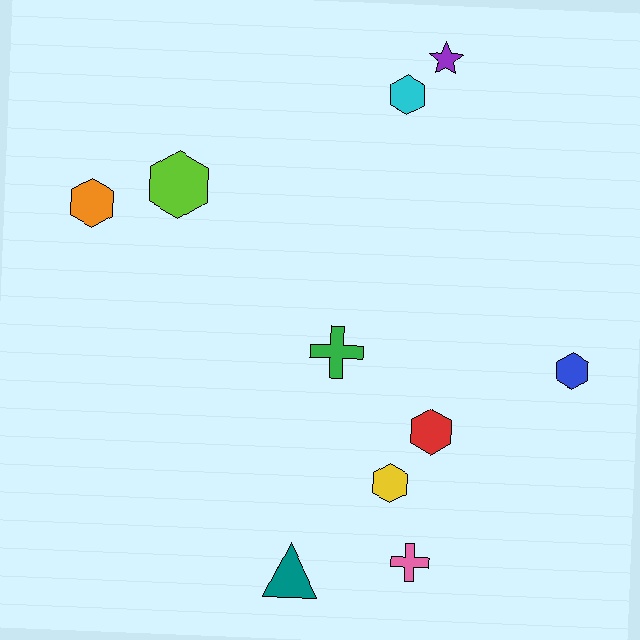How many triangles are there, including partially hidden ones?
There is 1 triangle.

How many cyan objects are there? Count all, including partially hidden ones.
There is 1 cyan object.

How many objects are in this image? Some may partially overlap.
There are 10 objects.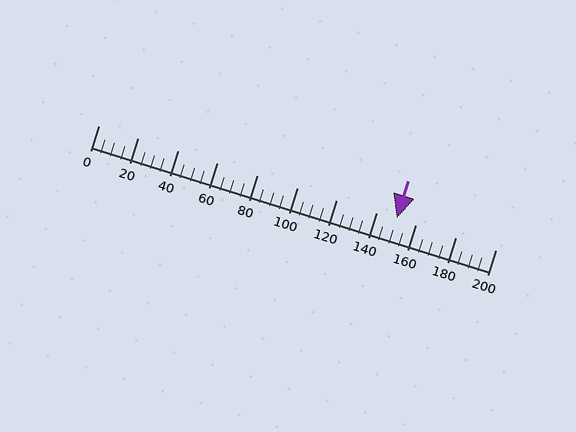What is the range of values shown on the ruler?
The ruler shows values from 0 to 200.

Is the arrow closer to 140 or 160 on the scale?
The arrow is closer to 160.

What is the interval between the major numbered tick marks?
The major tick marks are spaced 20 units apart.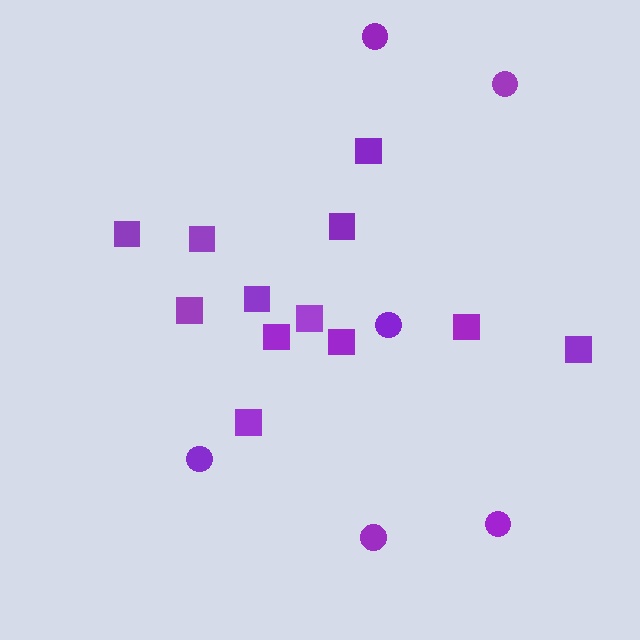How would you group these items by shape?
There are 2 groups: one group of squares (12) and one group of circles (6).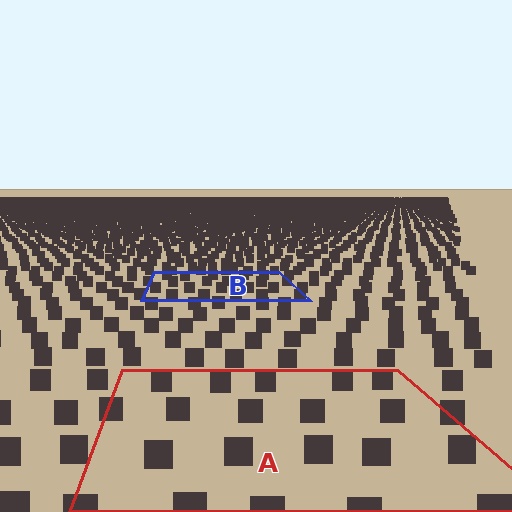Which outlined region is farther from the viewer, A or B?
Region B is farther from the viewer — the texture elements inside it appear smaller and more densely packed.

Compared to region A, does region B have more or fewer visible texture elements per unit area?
Region B has more texture elements per unit area — they are packed more densely because it is farther away.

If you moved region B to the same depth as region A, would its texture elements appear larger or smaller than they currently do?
They would appear larger. At a closer depth, the same texture elements are projected at a bigger on-screen size.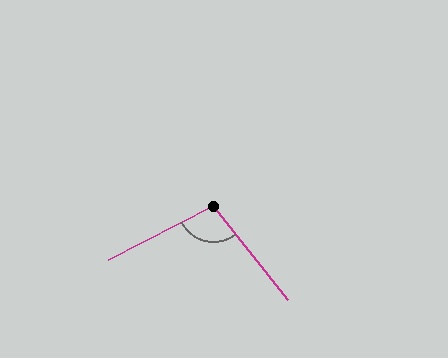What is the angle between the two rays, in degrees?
Approximately 101 degrees.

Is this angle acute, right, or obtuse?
It is obtuse.